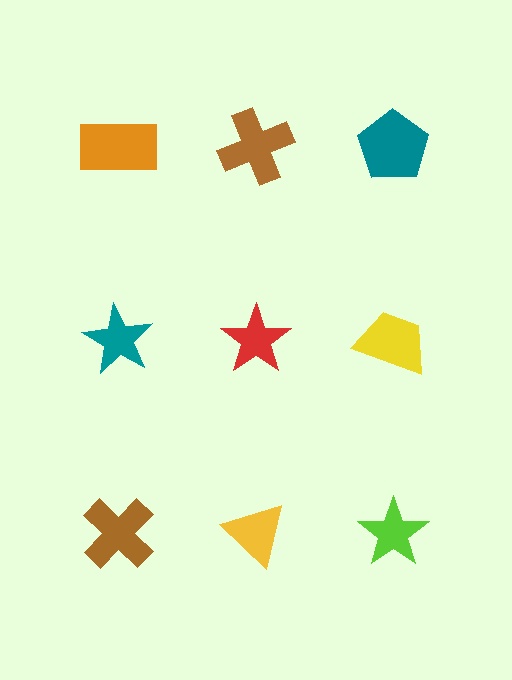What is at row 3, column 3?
A lime star.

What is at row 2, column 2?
A red star.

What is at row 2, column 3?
A yellow trapezoid.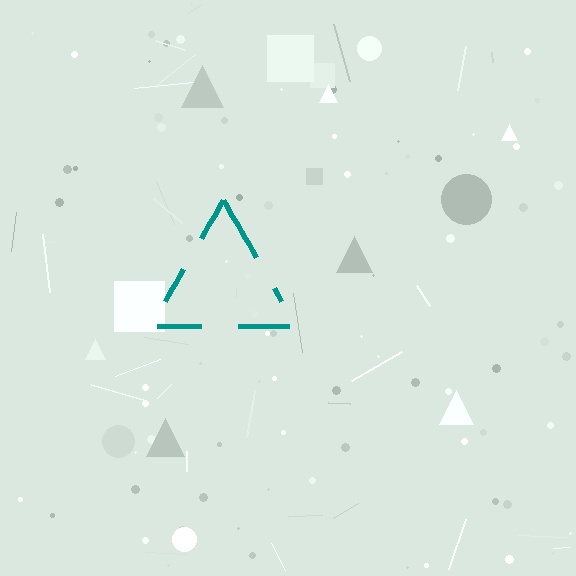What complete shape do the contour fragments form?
The contour fragments form a triangle.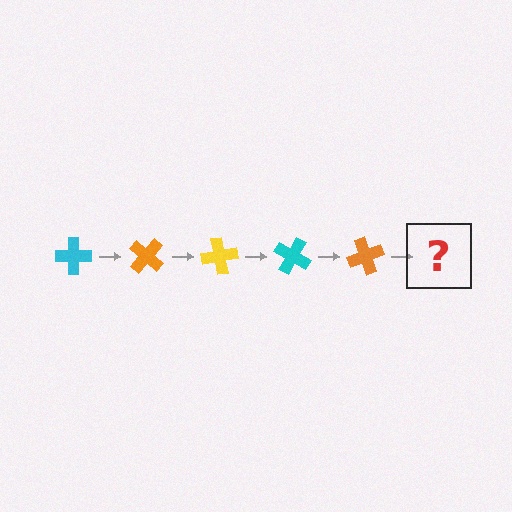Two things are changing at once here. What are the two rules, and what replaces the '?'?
The two rules are that it rotates 40 degrees each step and the color cycles through cyan, orange, and yellow. The '?' should be a yellow cross, rotated 200 degrees from the start.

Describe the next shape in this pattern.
It should be a yellow cross, rotated 200 degrees from the start.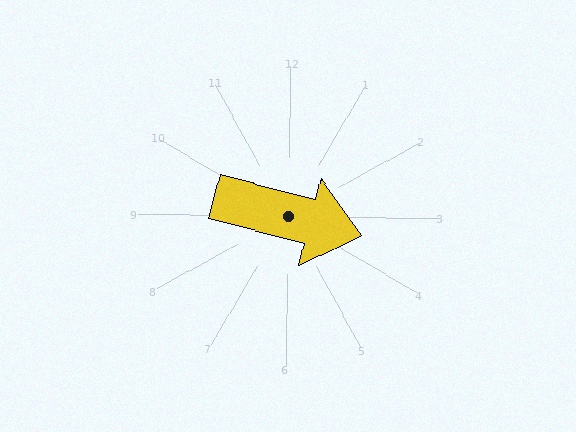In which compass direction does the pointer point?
East.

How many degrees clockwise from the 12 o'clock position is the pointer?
Approximately 104 degrees.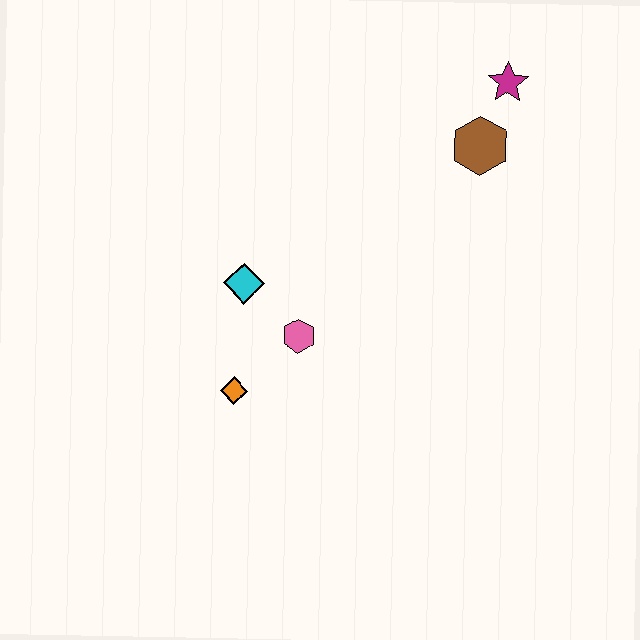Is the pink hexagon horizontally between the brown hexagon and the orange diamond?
Yes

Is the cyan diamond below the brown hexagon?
Yes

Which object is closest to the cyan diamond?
The pink hexagon is closest to the cyan diamond.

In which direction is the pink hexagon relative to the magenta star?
The pink hexagon is below the magenta star.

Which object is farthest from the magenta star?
The orange diamond is farthest from the magenta star.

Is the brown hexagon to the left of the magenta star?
Yes